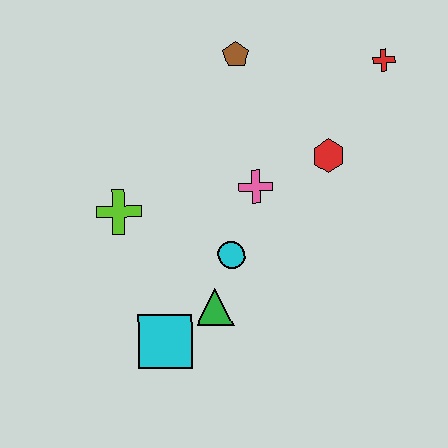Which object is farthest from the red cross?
The cyan square is farthest from the red cross.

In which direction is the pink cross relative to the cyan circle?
The pink cross is above the cyan circle.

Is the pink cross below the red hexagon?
Yes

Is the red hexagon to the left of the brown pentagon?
No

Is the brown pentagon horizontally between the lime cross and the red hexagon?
Yes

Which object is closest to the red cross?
The red hexagon is closest to the red cross.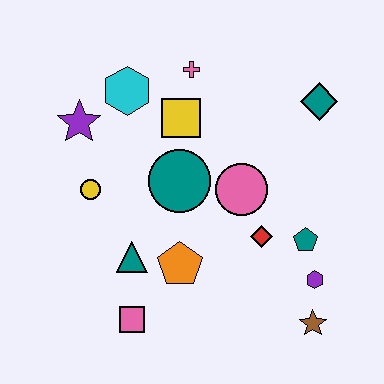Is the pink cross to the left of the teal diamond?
Yes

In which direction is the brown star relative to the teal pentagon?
The brown star is below the teal pentagon.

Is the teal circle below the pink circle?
No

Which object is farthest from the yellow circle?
The brown star is farthest from the yellow circle.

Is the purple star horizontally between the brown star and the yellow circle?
No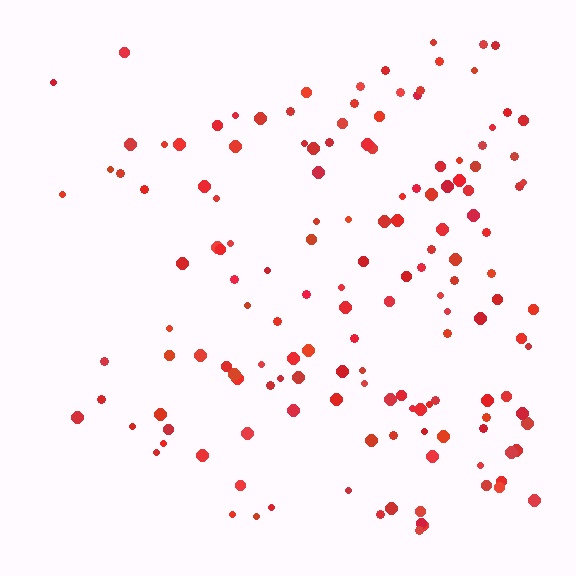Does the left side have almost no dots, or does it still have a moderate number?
Still a moderate number, just noticeably fewer than the right.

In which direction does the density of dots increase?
From left to right, with the right side densest.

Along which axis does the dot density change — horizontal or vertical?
Horizontal.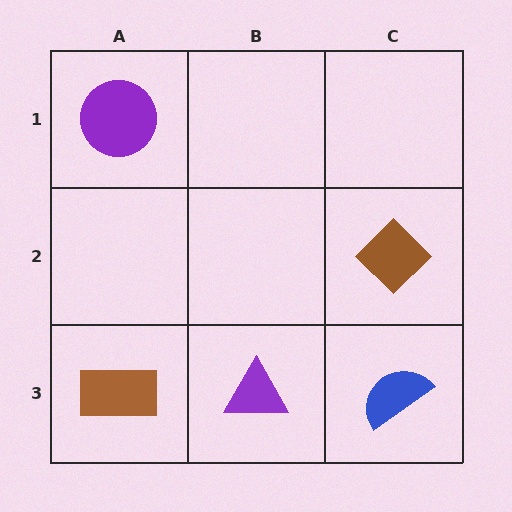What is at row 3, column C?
A blue semicircle.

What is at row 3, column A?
A brown rectangle.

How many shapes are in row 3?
3 shapes.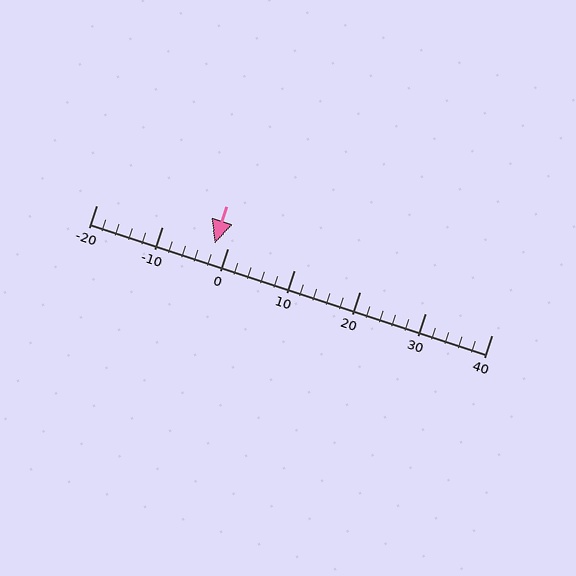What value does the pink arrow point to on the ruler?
The pink arrow points to approximately -2.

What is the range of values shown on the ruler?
The ruler shows values from -20 to 40.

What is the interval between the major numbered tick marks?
The major tick marks are spaced 10 units apart.